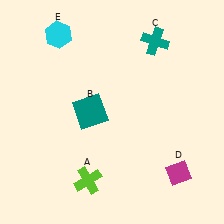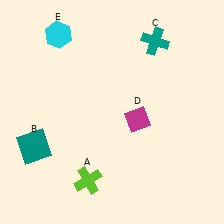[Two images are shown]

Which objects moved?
The objects that moved are: the teal square (B), the magenta diamond (D).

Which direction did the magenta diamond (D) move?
The magenta diamond (D) moved up.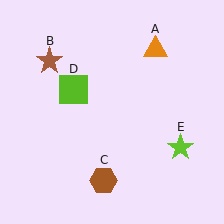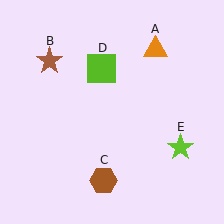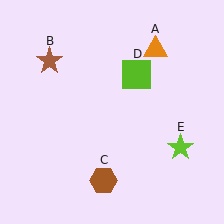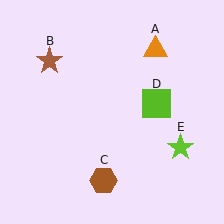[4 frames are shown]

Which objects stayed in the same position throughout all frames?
Orange triangle (object A) and brown star (object B) and brown hexagon (object C) and lime star (object E) remained stationary.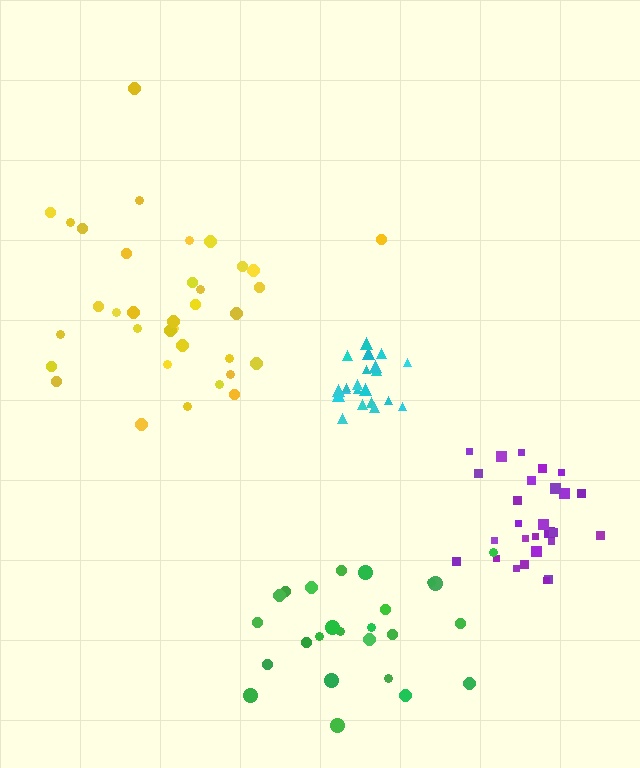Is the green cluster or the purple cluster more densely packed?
Purple.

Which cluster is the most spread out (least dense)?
Green.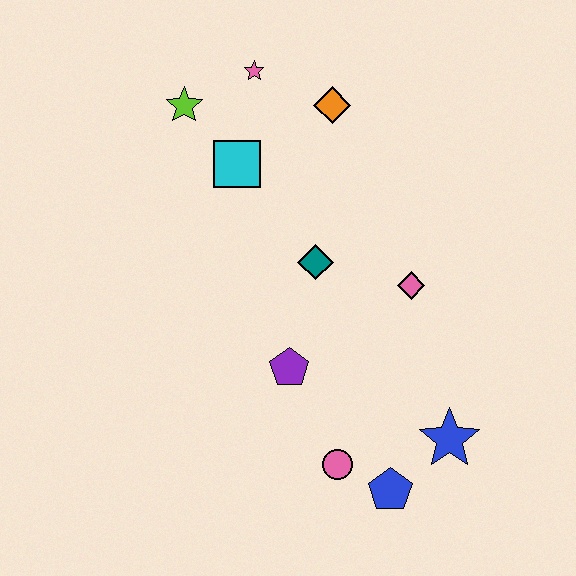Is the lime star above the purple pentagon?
Yes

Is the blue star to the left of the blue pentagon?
No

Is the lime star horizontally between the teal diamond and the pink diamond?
No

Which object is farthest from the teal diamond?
The blue pentagon is farthest from the teal diamond.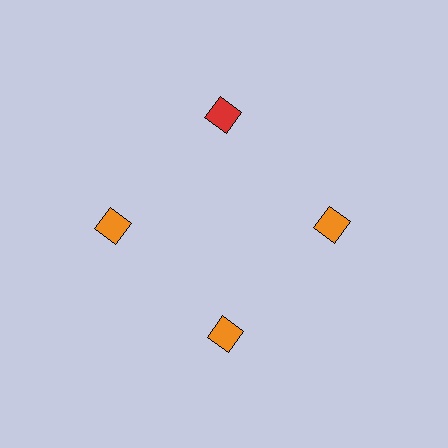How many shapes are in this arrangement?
There are 4 shapes arranged in a ring pattern.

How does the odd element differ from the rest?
It has a different color: red instead of orange.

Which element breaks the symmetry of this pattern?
The red diamond at roughly the 12 o'clock position breaks the symmetry. All other shapes are orange diamonds.